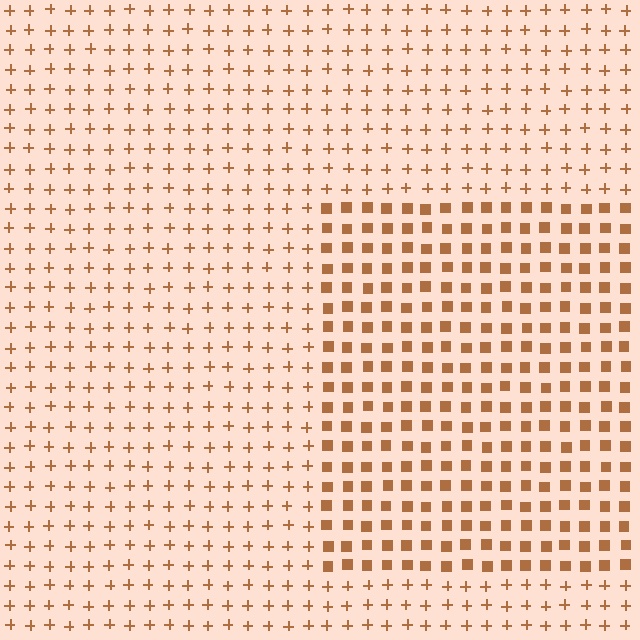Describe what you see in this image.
The image is filled with small brown elements arranged in a uniform grid. A rectangle-shaped region contains squares, while the surrounding area contains plus signs. The boundary is defined purely by the change in element shape.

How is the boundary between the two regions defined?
The boundary is defined by a change in element shape: squares inside vs. plus signs outside. All elements share the same color and spacing.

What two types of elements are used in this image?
The image uses squares inside the rectangle region and plus signs outside it.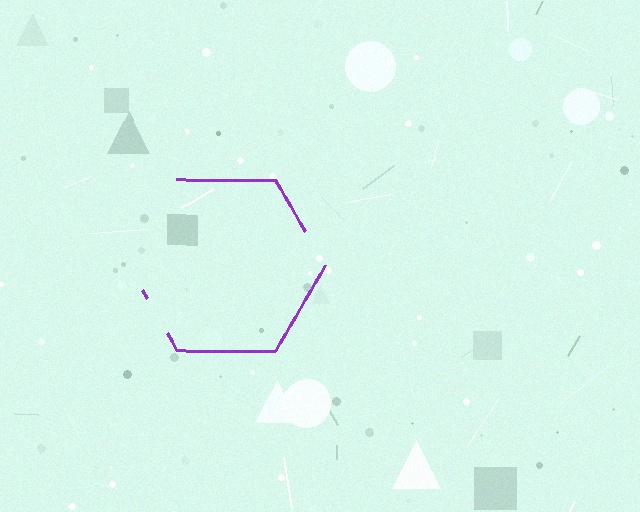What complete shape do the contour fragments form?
The contour fragments form a hexagon.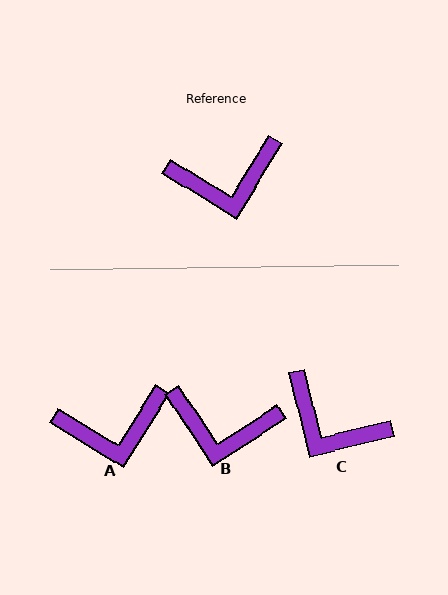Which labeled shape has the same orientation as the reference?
A.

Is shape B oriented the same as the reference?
No, it is off by about 26 degrees.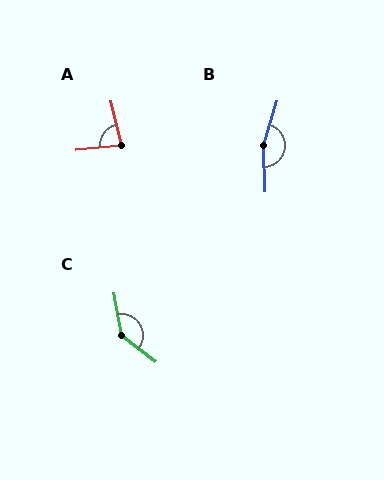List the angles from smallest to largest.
A (82°), C (138°), B (161°).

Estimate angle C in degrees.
Approximately 138 degrees.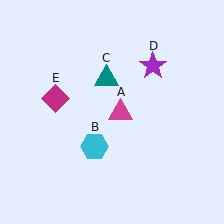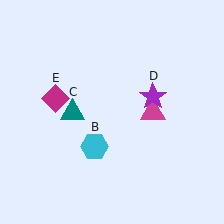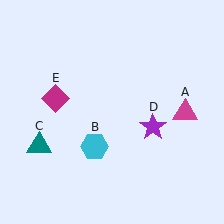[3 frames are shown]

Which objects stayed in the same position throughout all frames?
Cyan hexagon (object B) and magenta diamond (object E) remained stationary.